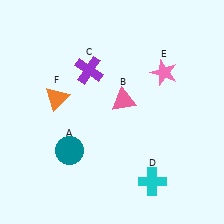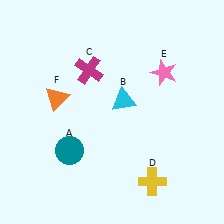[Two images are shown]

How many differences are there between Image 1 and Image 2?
There are 3 differences between the two images.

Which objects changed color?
B changed from pink to cyan. C changed from purple to magenta. D changed from cyan to yellow.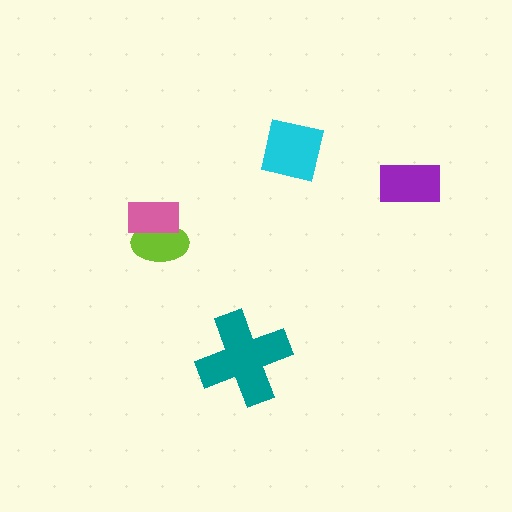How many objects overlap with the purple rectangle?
0 objects overlap with the purple rectangle.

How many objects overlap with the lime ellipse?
1 object overlaps with the lime ellipse.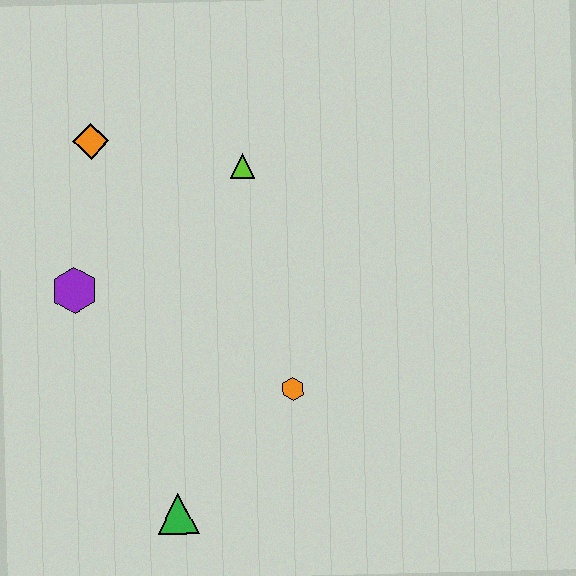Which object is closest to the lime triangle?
The orange diamond is closest to the lime triangle.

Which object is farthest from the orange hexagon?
The orange diamond is farthest from the orange hexagon.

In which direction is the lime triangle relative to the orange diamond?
The lime triangle is to the right of the orange diamond.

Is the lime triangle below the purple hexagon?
No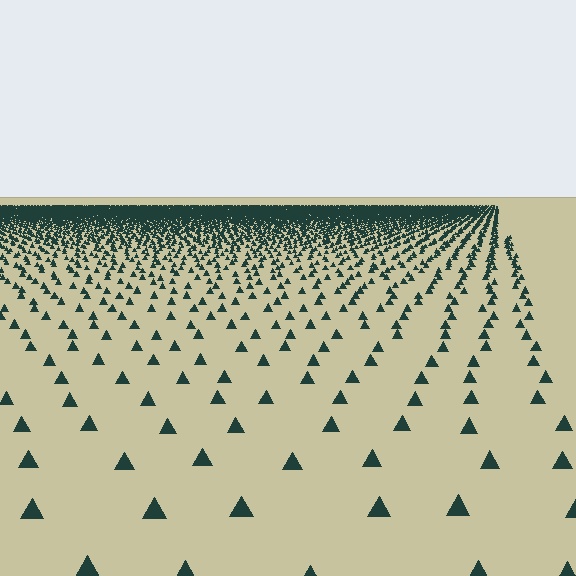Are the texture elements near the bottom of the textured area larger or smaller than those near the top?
Larger. Near the bottom, elements are closer to the viewer and appear at a bigger on-screen size.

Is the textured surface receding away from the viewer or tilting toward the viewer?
The surface is receding away from the viewer. Texture elements get smaller and denser toward the top.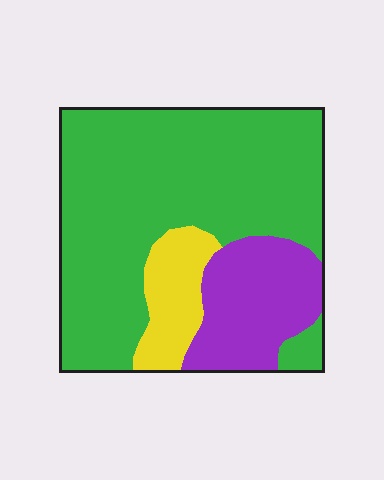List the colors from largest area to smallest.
From largest to smallest: green, purple, yellow.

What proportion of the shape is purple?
Purple takes up about one fifth (1/5) of the shape.